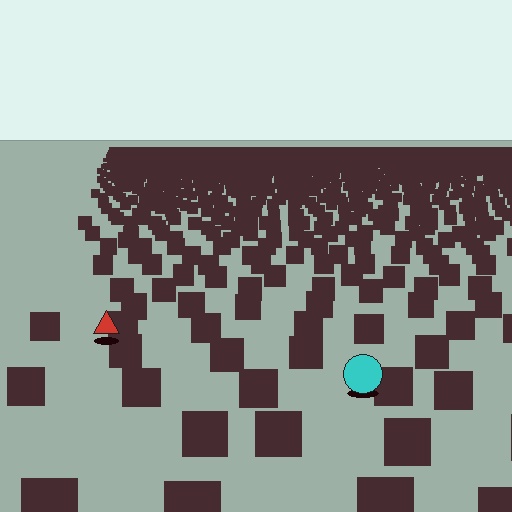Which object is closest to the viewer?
The cyan circle is closest. The texture marks near it are larger and more spread out.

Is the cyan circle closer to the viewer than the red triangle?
Yes. The cyan circle is closer — you can tell from the texture gradient: the ground texture is coarser near it.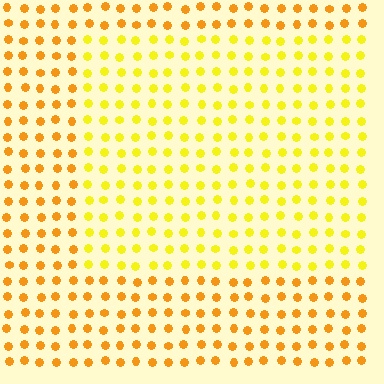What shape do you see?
I see a rectangle.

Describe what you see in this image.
The image is filled with small orange elements in a uniform arrangement. A rectangle-shaped region is visible where the elements are tinted to a slightly different hue, forming a subtle color boundary.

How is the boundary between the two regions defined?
The boundary is defined purely by a slight shift in hue (about 26 degrees). Spacing, size, and orientation are identical on both sides.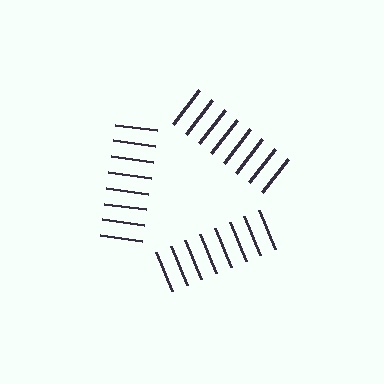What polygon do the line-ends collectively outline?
An illusory triangle — the line segments terminate on its edges but no continuous stroke is drawn.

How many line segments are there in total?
24 — 8 along each of the 3 edges.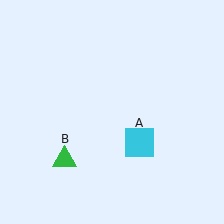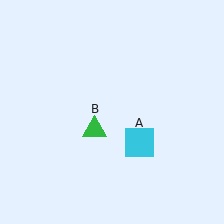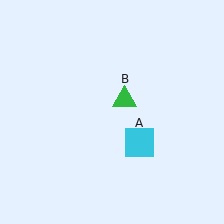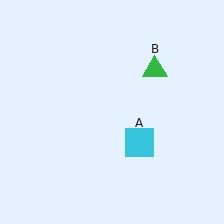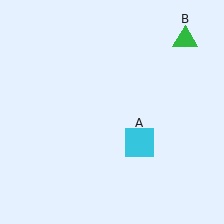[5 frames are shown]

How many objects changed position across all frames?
1 object changed position: green triangle (object B).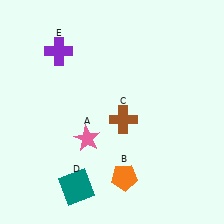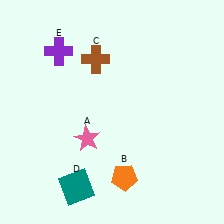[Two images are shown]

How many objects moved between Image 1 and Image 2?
1 object moved between the two images.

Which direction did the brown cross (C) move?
The brown cross (C) moved up.